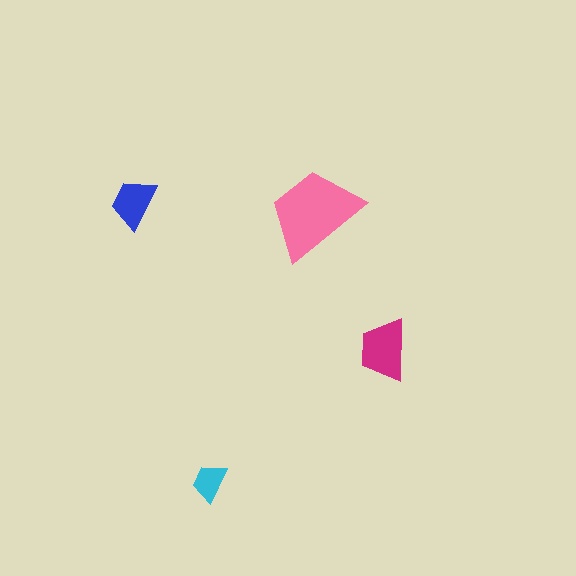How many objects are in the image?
There are 4 objects in the image.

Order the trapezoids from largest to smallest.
the pink one, the magenta one, the blue one, the cyan one.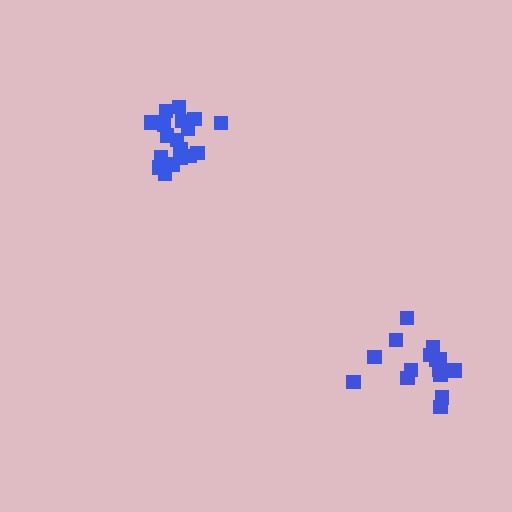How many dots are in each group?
Group 1: 17 dots, Group 2: 19 dots (36 total).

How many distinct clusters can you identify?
There are 2 distinct clusters.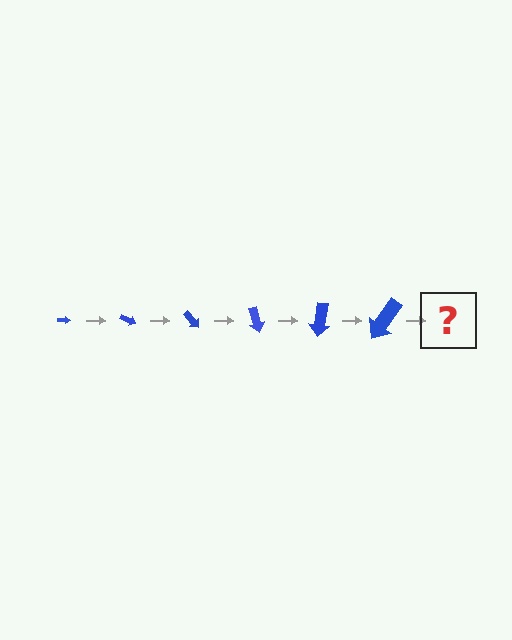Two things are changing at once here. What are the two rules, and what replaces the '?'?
The two rules are that the arrow grows larger each step and it rotates 25 degrees each step. The '?' should be an arrow, larger than the previous one and rotated 150 degrees from the start.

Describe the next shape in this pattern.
It should be an arrow, larger than the previous one and rotated 150 degrees from the start.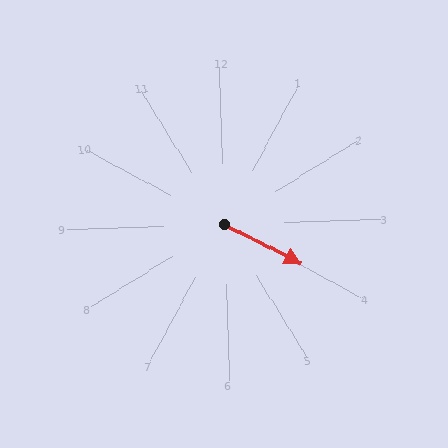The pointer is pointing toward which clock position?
Roughly 4 o'clock.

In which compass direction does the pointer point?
Southeast.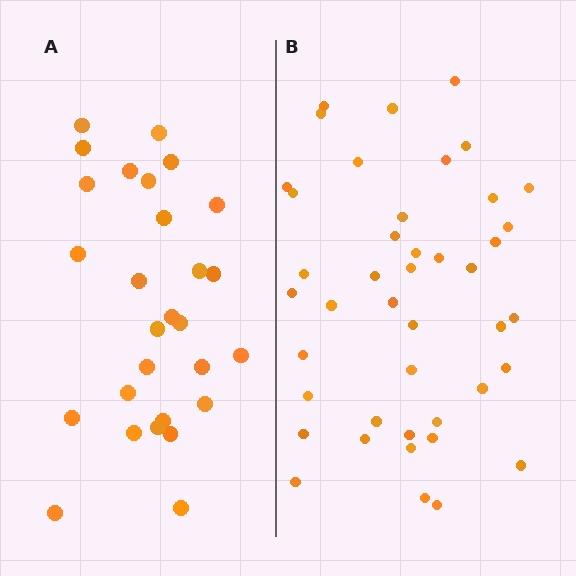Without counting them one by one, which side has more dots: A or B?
Region B (the right region) has more dots.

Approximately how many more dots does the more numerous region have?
Region B has approximately 15 more dots than region A.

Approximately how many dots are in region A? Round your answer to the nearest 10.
About 30 dots. (The exact count is 28, which rounds to 30.)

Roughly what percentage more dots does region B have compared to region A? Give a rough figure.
About 55% more.